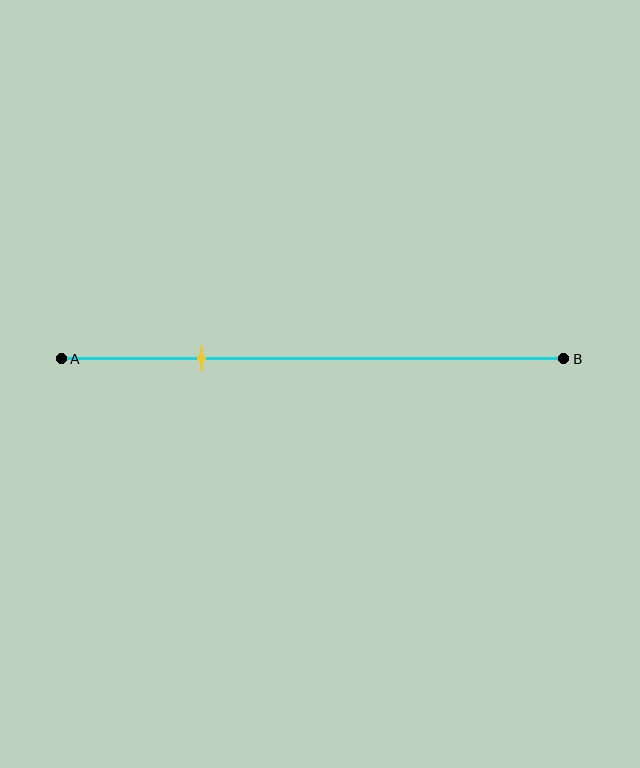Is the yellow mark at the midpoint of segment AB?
No, the mark is at about 30% from A, not at the 50% midpoint.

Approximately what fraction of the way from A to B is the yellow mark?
The yellow mark is approximately 30% of the way from A to B.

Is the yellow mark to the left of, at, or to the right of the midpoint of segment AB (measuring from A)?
The yellow mark is to the left of the midpoint of segment AB.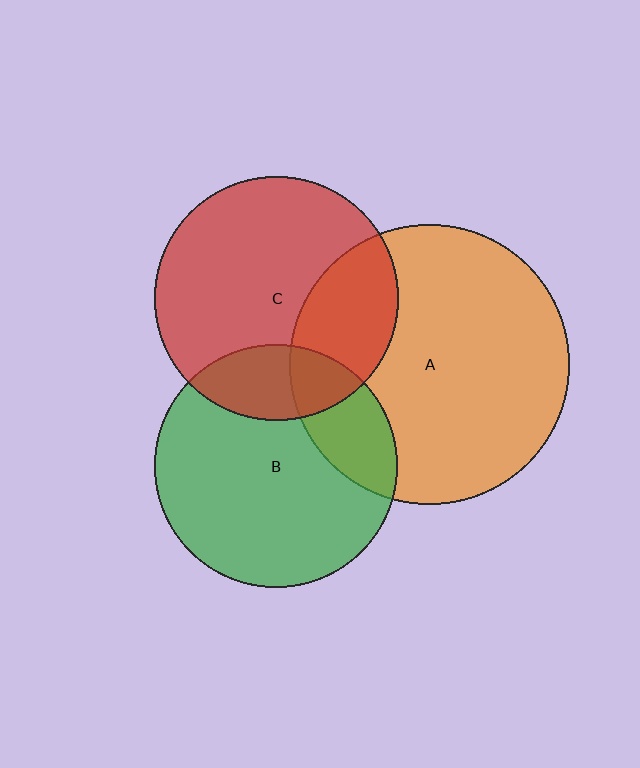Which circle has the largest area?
Circle A (orange).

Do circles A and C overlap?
Yes.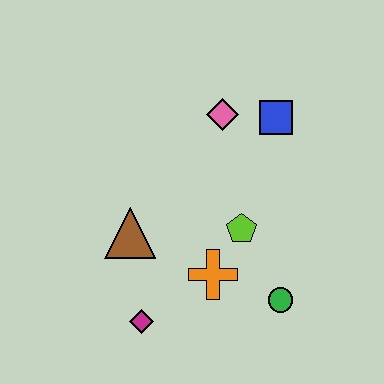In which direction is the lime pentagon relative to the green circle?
The lime pentagon is above the green circle.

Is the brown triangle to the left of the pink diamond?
Yes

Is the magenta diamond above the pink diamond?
No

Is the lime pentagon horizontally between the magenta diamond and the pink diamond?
No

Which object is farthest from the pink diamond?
The magenta diamond is farthest from the pink diamond.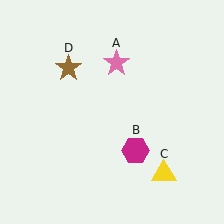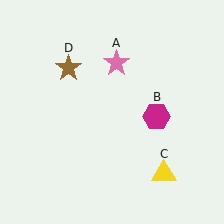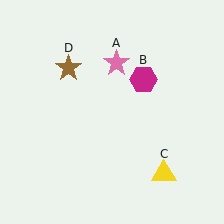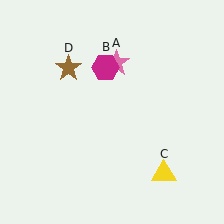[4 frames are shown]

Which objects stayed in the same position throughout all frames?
Pink star (object A) and yellow triangle (object C) and brown star (object D) remained stationary.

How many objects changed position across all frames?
1 object changed position: magenta hexagon (object B).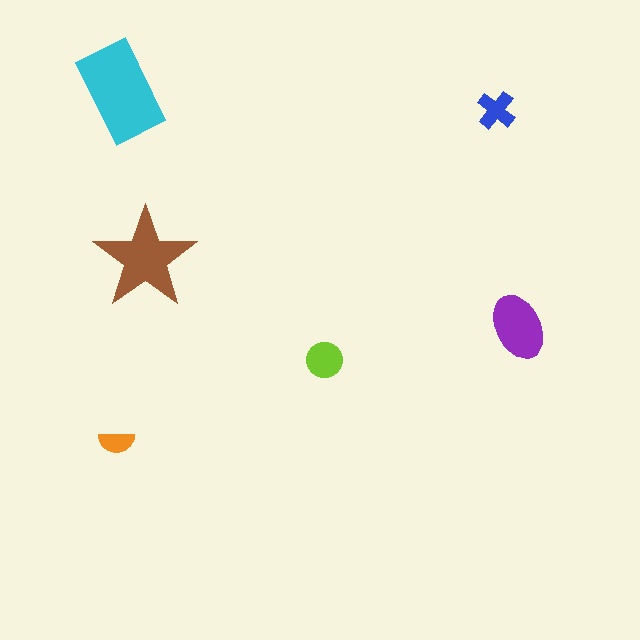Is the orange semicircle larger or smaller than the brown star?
Smaller.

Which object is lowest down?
The orange semicircle is bottommost.